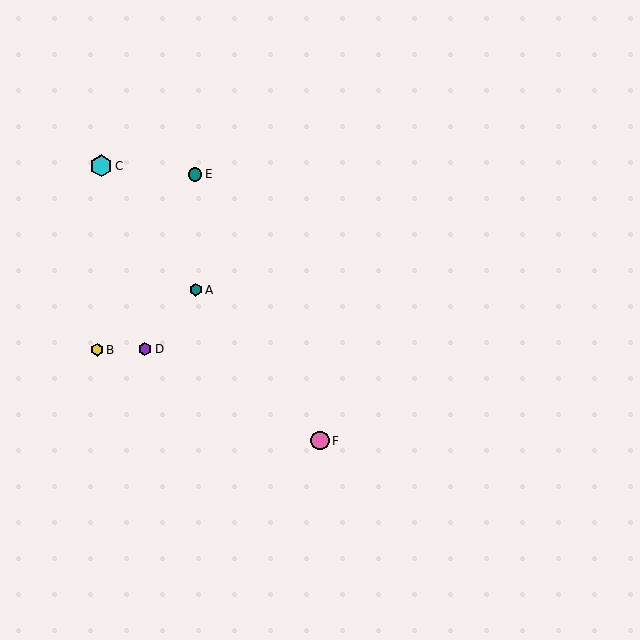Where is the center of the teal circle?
The center of the teal circle is at (195, 174).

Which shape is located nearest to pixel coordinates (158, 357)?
The purple hexagon (labeled D) at (145, 349) is nearest to that location.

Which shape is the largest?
The cyan hexagon (labeled C) is the largest.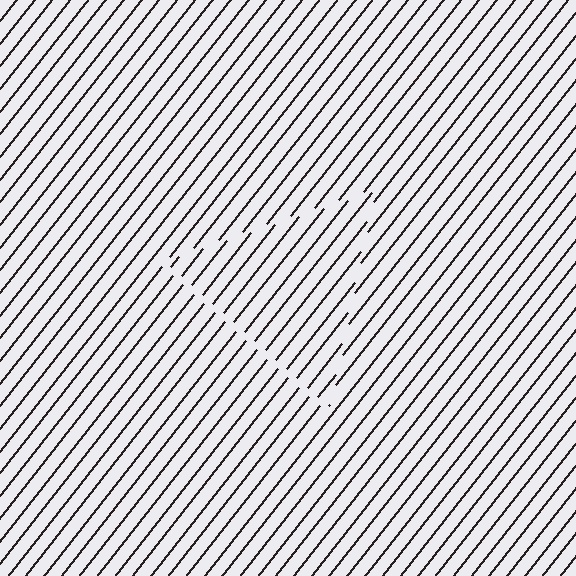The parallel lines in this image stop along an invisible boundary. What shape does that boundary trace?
An illusory triangle. The interior of the shape contains the same grating, shifted by half a period — the contour is defined by the phase discontinuity where line-ends from the inner and outer gratings abut.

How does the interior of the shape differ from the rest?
The interior of the shape contains the same grating, shifted by half a period — the contour is defined by the phase discontinuity where line-ends from the inner and outer gratings abut.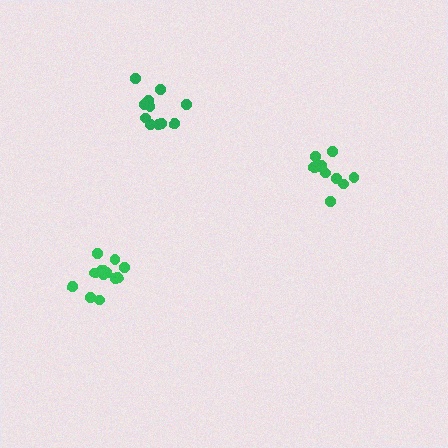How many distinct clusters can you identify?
There are 3 distinct clusters.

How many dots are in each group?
Group 1: 13 dots, Group 2: 10 dots, Group 3: 12 dots (35 total).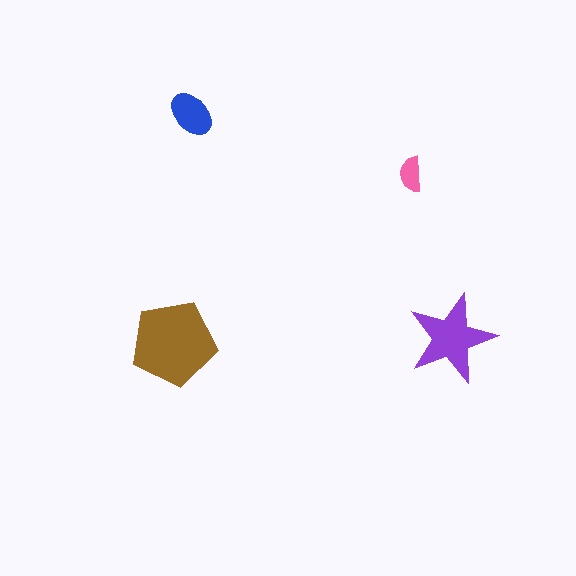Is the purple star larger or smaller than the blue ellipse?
Larger.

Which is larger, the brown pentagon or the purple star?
The brown pentagon.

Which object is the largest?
The brown pentagon.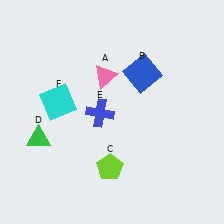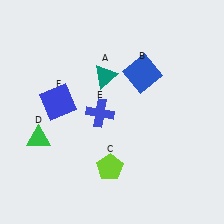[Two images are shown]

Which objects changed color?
A changed from pink to teal. F changed from cyan to blue.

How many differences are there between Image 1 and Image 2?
There are 2 differences between the two images.